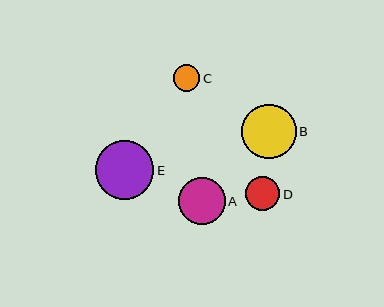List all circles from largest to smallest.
From largest to smallest: E, B, A, D, C.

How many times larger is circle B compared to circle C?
Circle B is approximately 2.1 times the size of circle C.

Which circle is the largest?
Circle E is the largest with a size of approximately 58 pixels.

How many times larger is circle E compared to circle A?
Circle E is approximately 1.3 times the size of circle A.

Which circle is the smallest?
Circle C is the smallest with a size of approximately 27 pixels.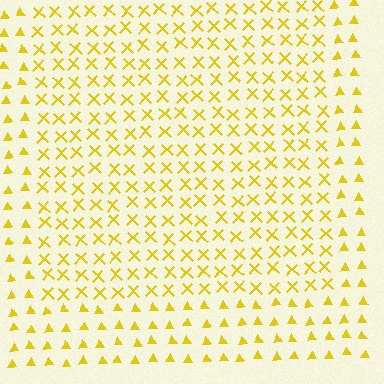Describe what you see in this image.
The image is filled with small yellow elements arranged in a uniform grid. A rectangle-shaped region contains X marks, while the surrounding area contains triangles. The boundary is defined purely by the change in element shape.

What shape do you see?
I see a rectangle.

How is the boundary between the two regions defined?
The boundary is defined by a change in element shape: X marks inside vs. triangles outside. All elements share the same color and spacing.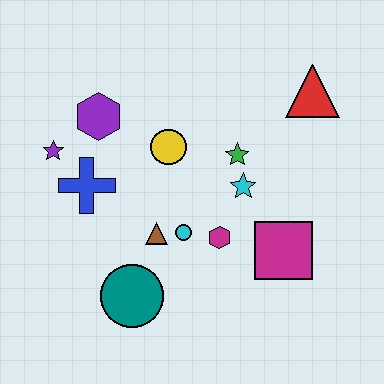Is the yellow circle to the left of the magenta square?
Yes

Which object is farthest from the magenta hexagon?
The purple star is farthest from the magenta hexagon.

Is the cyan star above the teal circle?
Yes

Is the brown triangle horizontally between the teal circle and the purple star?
No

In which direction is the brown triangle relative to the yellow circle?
The brown triangle is below the yellow circle.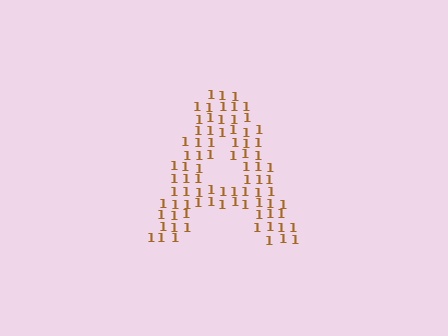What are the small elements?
The small elements are digit 1's.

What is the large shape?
The large shape is the letter A.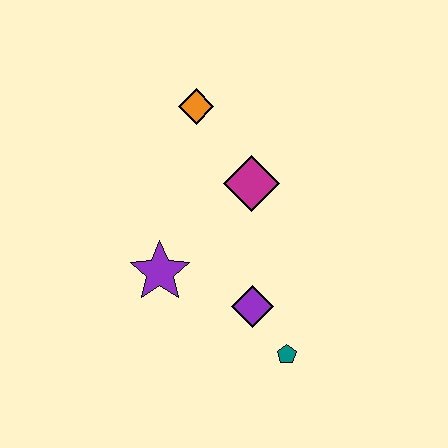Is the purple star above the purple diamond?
Yes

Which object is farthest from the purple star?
The orange diamond is farthest from the purple star.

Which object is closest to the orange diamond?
The magenta diamond is closest to the orange diamond.